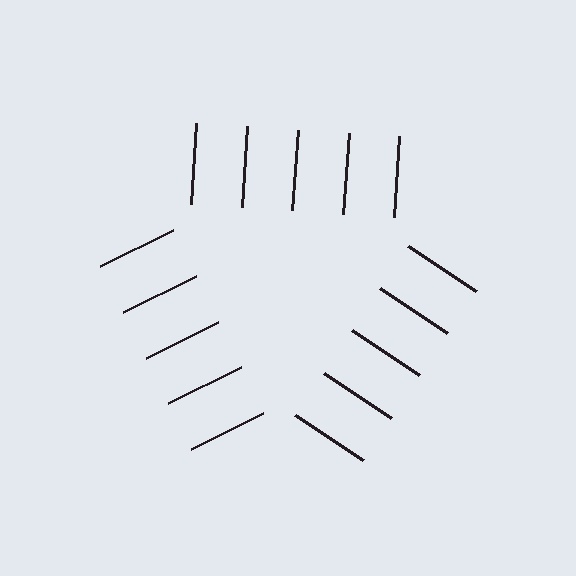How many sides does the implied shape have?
3 sides — the line-ends trace a triangle.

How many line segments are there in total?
15 — 5 along each of the 3 edges.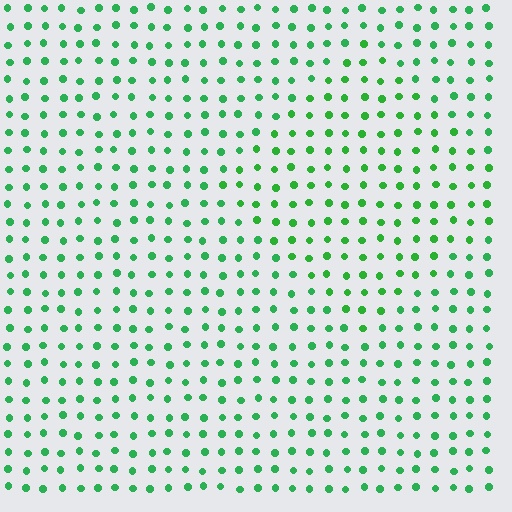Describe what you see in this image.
The image is filled with small green elements in a uniform arrangement. A diamond-shaped region is visible where the elements are tinted to a slightly different hue, forming a subtle color boundary.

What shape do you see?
I see a diamond.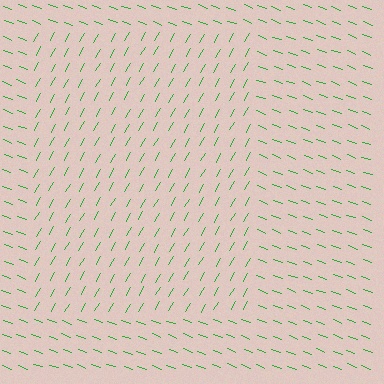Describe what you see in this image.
The image is filled with small green line segments. A rectangle region in the image has lines oriented differently from the surrounding lines, creating a visible texture boundary.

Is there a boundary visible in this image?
Yes, there is a texture boundary formed by a change in line orientation.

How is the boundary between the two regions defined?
The boundary is defined purely by a change in line orientation (approximately 81 degrees difference). All lines are the same color and thickness.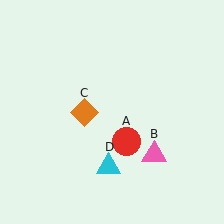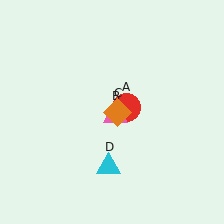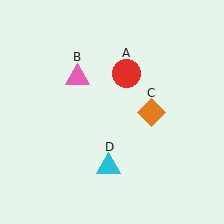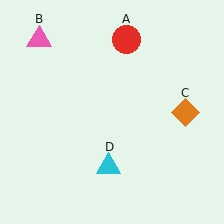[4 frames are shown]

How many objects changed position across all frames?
3 objects changed position: red circle (object A), pink triangle (object B), orange diamond (object C).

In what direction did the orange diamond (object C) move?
The orange diamond (object C) moved right.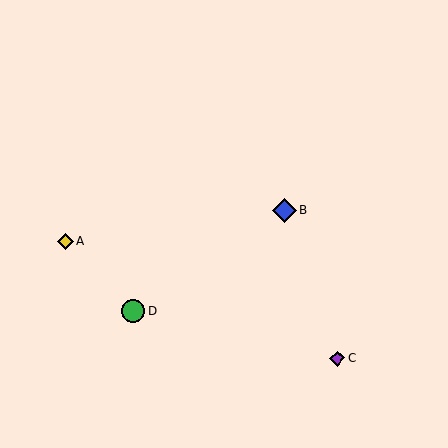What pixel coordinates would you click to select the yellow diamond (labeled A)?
Click at (66, 241) to select the yellow diamond A.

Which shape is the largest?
The blue diamond (labeled B) is the largest.